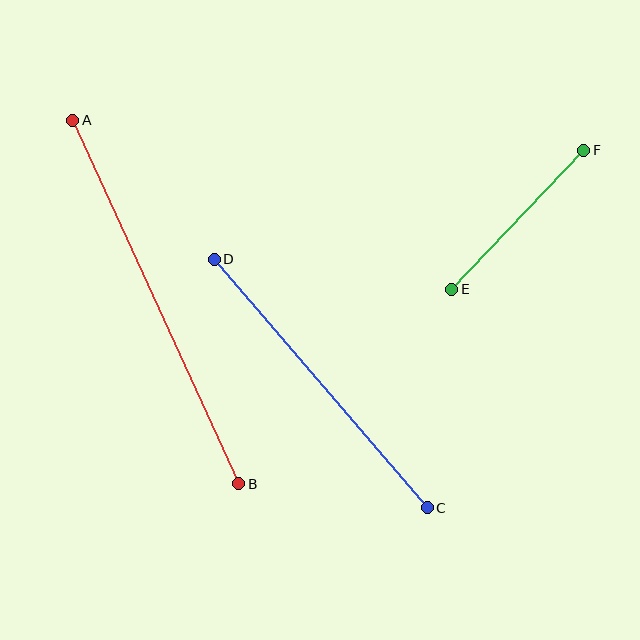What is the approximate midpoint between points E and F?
The midpoint is at approximately (518, 220) pixels.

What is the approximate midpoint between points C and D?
The midpoint is at approximately (321, 384) pixels.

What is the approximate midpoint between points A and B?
The midpoint is at approximately (156, 302) pixels.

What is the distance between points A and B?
The distance is approximately 400 pixels.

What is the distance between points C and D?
The distance is approximately 327 pixels.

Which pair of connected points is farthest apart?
Points A and B are farthest apart.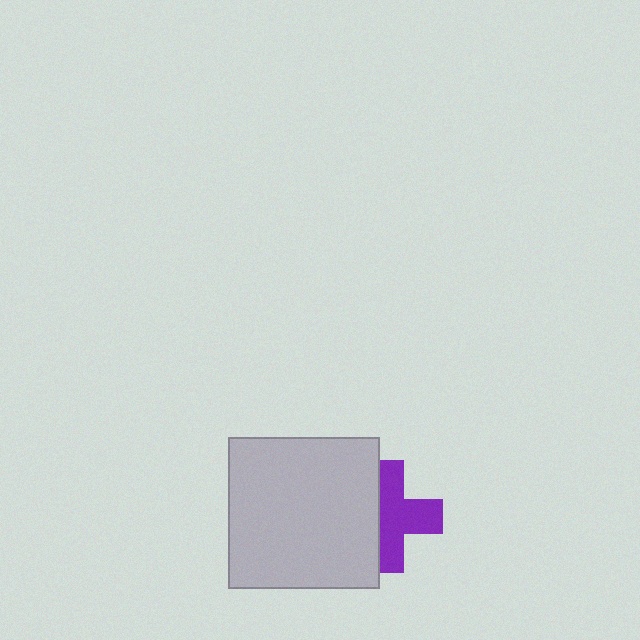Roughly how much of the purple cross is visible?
About half of it is visible (roughly 62%).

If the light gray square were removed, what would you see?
You would see the complete purple cross.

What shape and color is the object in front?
The object in front is a light gray square.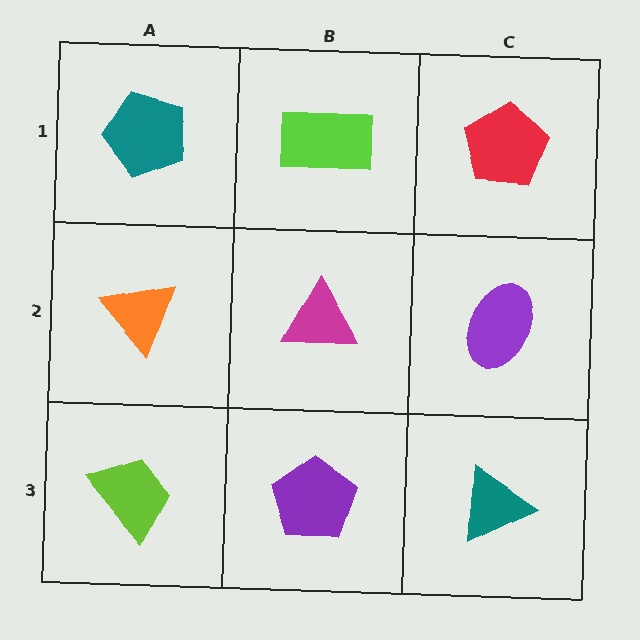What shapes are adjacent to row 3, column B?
A magenta triangle (row 2, column B), a lime trapezoid (row 3, column A), a teal triangle (row 3, column C).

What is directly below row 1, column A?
An orange triangle.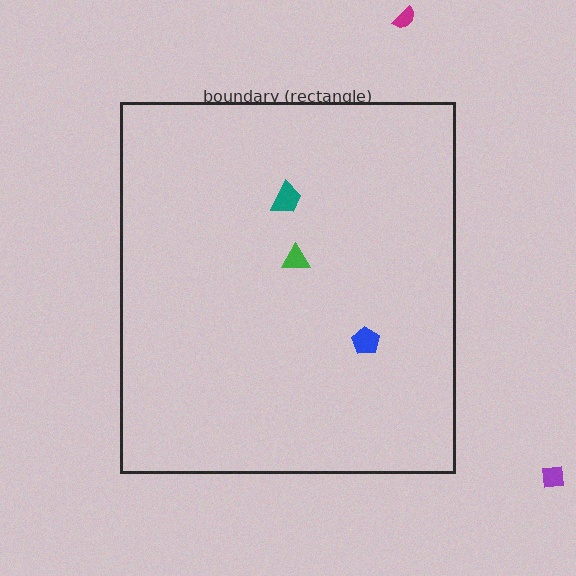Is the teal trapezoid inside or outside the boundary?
Inside.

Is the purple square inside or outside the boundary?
Outside.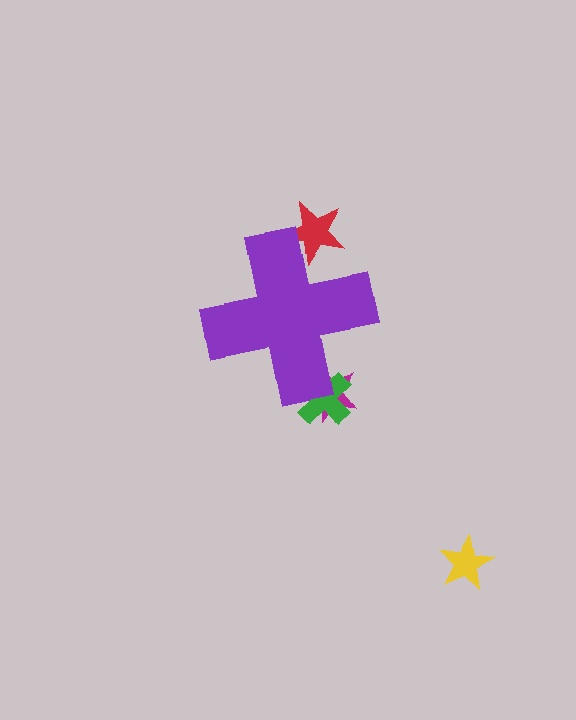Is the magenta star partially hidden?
Yes, the magenta star is partially hidden behind the purple cross.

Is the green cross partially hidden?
Yes, the green cross is partially hidden behind the purple cross.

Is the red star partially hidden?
Yes, the red star is partially hidden behind the purple cross.